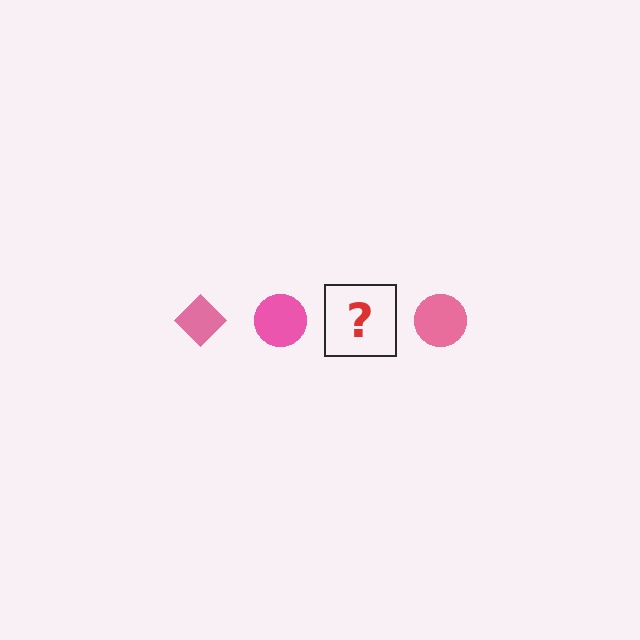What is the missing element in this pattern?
The missing element is a pink diamond.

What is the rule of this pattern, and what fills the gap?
The rule is that the pattern cycles through diamond, circle shapes in pink. The gap should be filled with a pink diamond.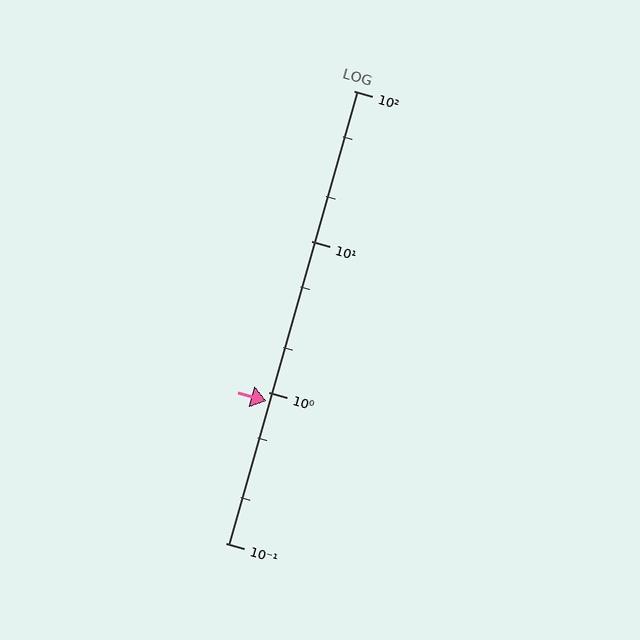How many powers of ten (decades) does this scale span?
The scale spans 3 decades, from 0.1 to 100.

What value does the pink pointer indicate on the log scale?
The pointer indicates approximately 0.87.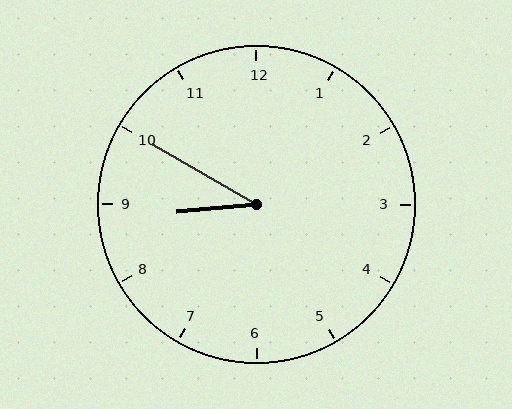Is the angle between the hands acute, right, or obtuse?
It is acute.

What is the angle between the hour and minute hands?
Approximately 35 degrees.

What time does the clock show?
8:50.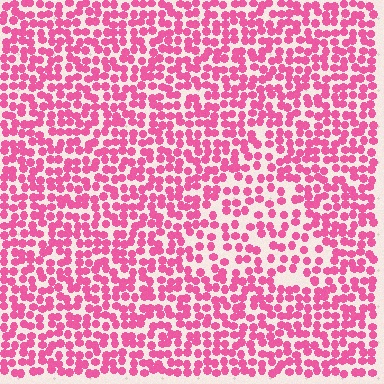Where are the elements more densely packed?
The elements are more densely packed outside the triangle boundary.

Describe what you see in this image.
The image contains small pink elements arranged at two different densities. A triangle-shaped region is visible where the elements are less densely packed than the surrounding area.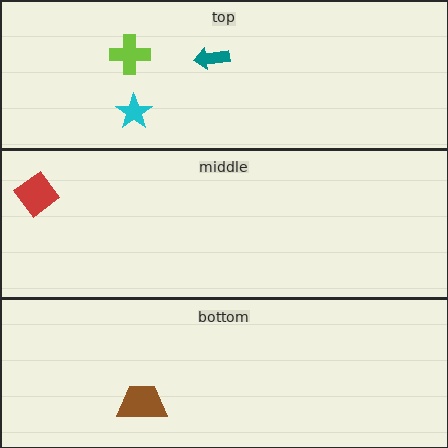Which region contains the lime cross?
The top region.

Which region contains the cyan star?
The top region.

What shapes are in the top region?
The lime cross, the cyan star, the teal arrow.